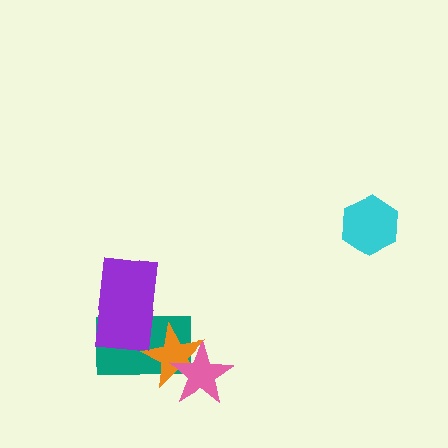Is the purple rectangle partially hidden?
No, no other shape covers it.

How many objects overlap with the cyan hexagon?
0 objects overlap with the cyan hexagon.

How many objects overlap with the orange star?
3 objects overlap with the orange star.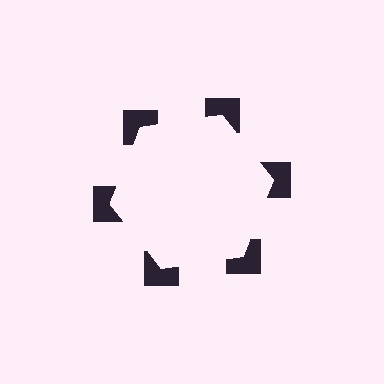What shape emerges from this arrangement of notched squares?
An illusory hexagon — its edges are inferred from the aligned wedge cuts in the notched squares, not physically drawn.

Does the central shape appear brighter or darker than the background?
It typically appears slightly brighter than the background, even though no actual brightness change is drawn.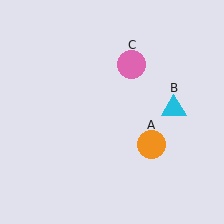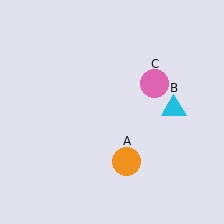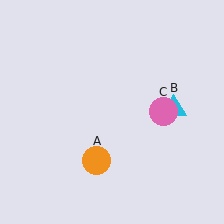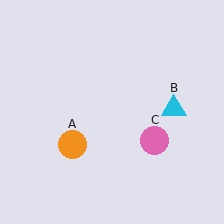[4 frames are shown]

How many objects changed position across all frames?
2 objects changed position: orange circle (object A), pink circle (object C).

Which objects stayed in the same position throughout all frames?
Cyan triangle (object B) remained stationary.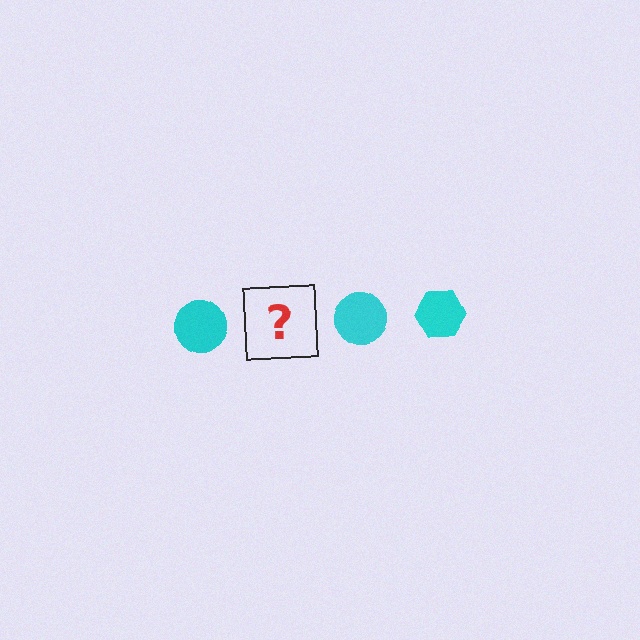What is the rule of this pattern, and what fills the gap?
The rule is that the pattern cycles through circle, hexagon shapes in cyan. The gap should be filled with a cyan hexagon.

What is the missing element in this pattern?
The missing element is a cyan hexagon.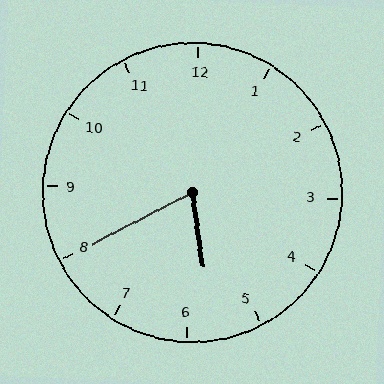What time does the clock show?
5:40.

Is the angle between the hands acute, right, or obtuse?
It is acute.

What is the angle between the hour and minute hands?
Approximately 70 degrees.